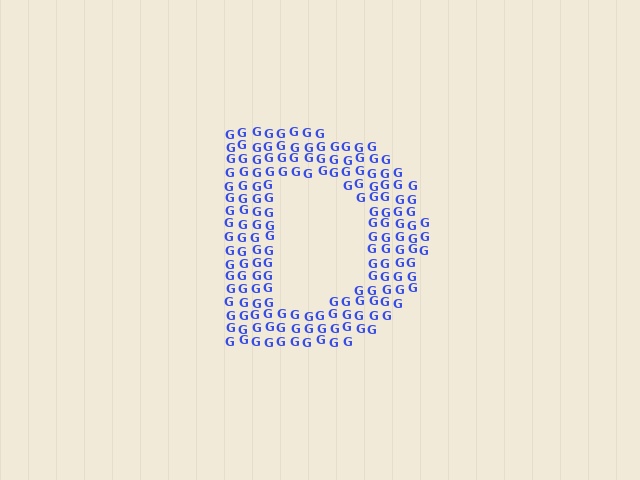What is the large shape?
The large shape is the letter D.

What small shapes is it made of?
It is made of small letter G's.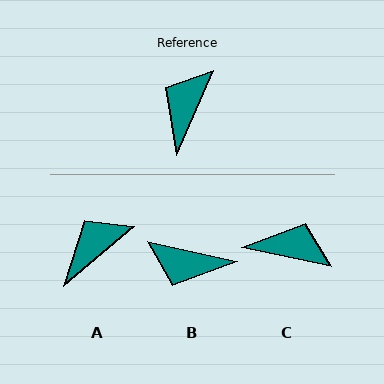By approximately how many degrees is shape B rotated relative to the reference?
Approximately 101 degrees counter-clockwise.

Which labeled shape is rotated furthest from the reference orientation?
B, about 101 degrees away.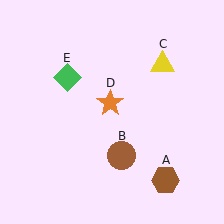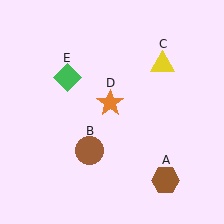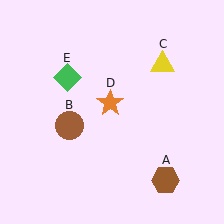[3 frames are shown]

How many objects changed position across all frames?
1 object changed position: brown circle (object B).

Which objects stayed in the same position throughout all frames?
Brown hexagon (object A) and yellow triangle (object C) and orange star (object D) and green diamond (object E) remained stationary.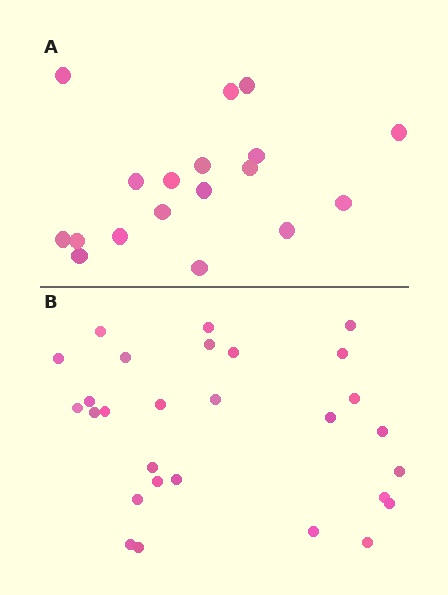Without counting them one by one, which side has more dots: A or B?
Region B (the bottom region) has more dots.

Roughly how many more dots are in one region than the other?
Region B has roughly 10 or so more dots than region A.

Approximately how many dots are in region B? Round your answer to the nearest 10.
About 30 dots. (The exact count is 28, which rounds to 30.)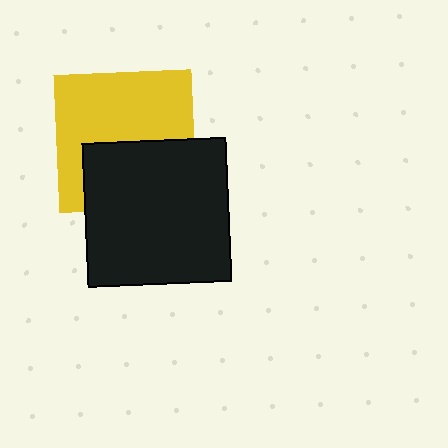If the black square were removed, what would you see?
You would see the complete yellow square.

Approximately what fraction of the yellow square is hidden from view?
Roughly 40% of the yellow square is hidden behind the black square.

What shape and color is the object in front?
The object in front is a black square.